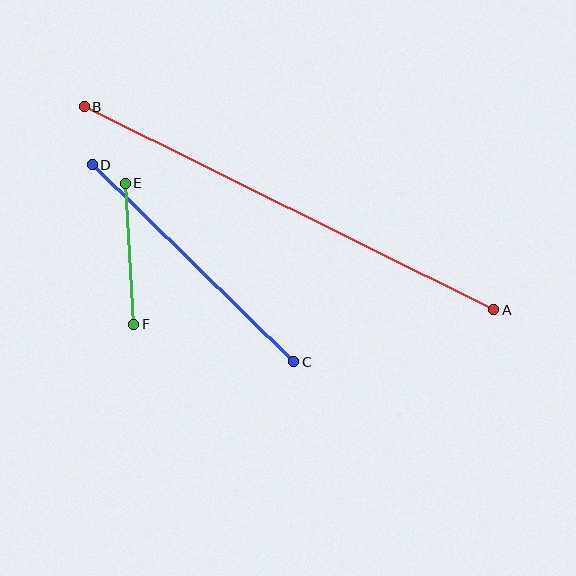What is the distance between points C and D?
The distance is approximately 282 pixels.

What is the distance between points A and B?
The distance is approximately 457 pixels.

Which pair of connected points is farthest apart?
Points A and B are farthest apart.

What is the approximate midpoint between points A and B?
The midpoint is at approximately (289, 208) pixels.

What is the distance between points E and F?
The distance is approximately 141 pixels.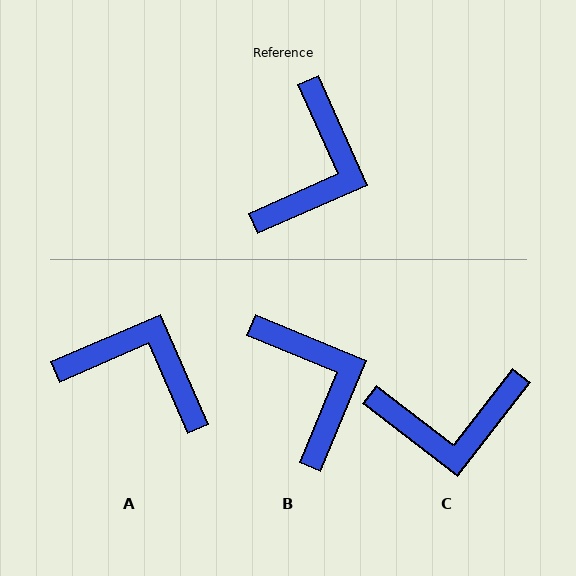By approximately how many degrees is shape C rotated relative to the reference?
Approximately 62 degrees clockwise.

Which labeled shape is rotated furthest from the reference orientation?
A, about 89 degrees away.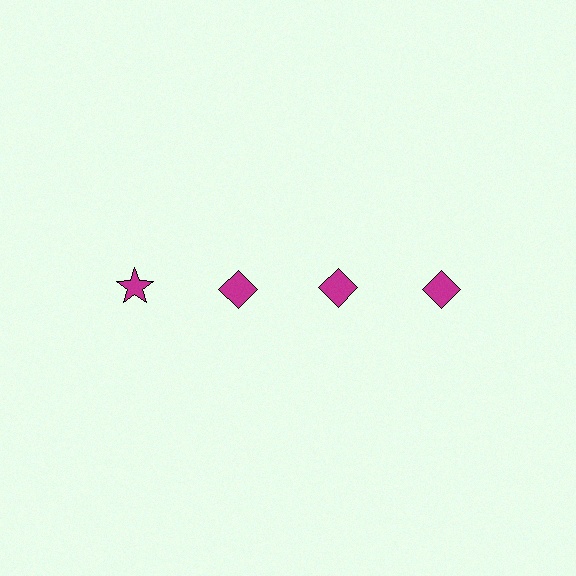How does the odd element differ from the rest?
It has a different shape: star instead of diamond.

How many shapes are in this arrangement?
There are 4 shapes arranged in a grid pattern.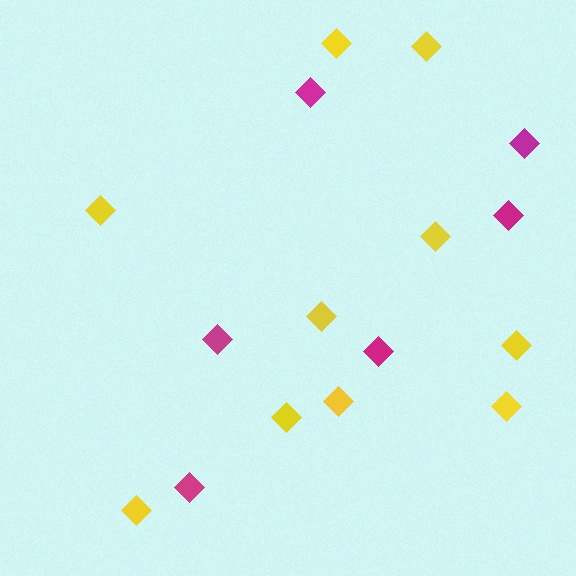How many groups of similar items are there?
There are 2 groups: one group of magenta diamonds (6) and one group of yellow diamonds (10).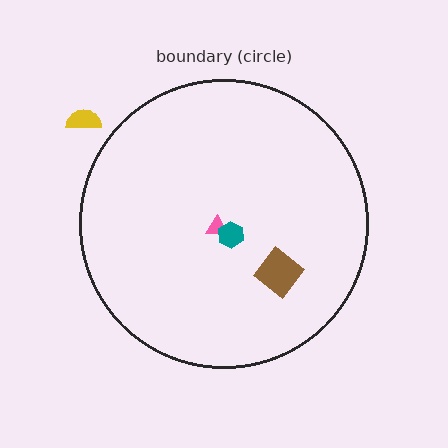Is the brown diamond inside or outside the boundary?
Inside.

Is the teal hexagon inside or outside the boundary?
Inside.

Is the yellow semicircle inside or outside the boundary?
Outside.